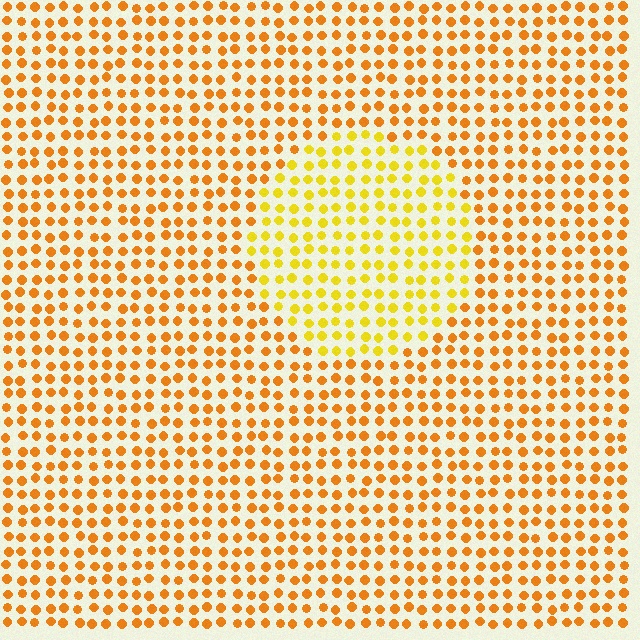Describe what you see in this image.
The image is filled with small orange elements in a uniform arrangement. A circle-shaped region is visible where the elements are tinted to a slightly different hue, forming a subtle color boundary.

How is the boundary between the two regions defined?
The boundary is defined purely by a slight shift in hue (about 26 degrees). Spacing, size, and orientation are identical on both sides.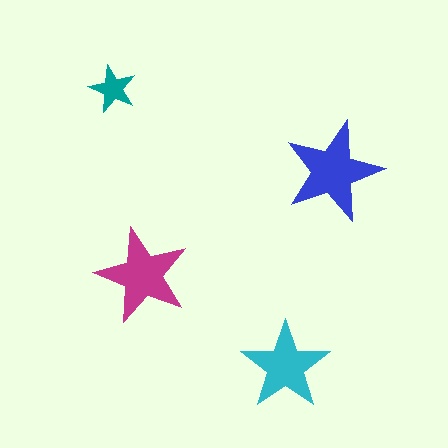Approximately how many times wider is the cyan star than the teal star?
About 2 times wider.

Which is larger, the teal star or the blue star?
The blue one.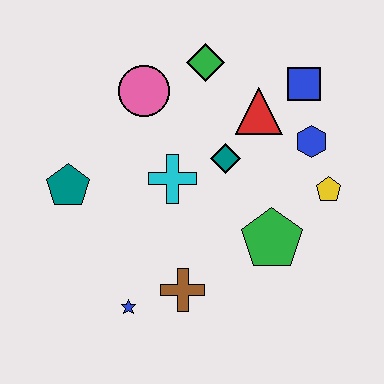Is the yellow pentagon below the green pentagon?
No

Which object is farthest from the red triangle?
The blue star is farthest from the red triangle.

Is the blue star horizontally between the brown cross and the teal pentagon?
Yes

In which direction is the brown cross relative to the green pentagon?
The brown cross is to the left of the green pentagon.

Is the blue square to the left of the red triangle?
No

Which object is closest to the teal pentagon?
The cyan cross is closest to the teal pentagon.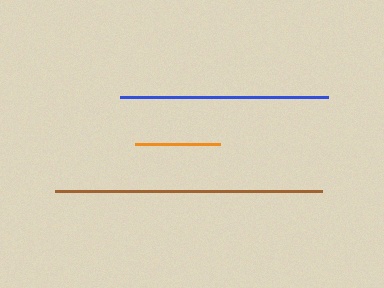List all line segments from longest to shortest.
From longest to shortest: brown, blue, orange.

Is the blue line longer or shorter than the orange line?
The blue line is longer than the orange line.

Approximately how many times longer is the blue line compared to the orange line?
The blue line is approximately 2.5 times the length of the orange line.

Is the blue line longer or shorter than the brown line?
The brown line is longer than the blue line.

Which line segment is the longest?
The brown line is the longest at approximately 268 pixels.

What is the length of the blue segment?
The blue segment is approximately 208 pixels long.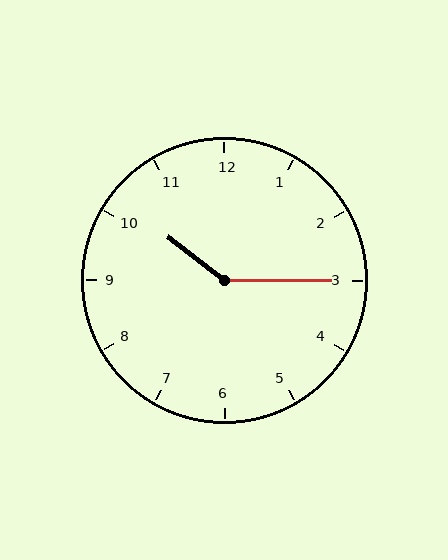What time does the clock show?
10:15.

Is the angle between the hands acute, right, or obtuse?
It is obtuse.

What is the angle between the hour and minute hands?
Approximately 142 degrees.